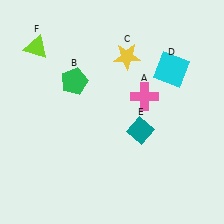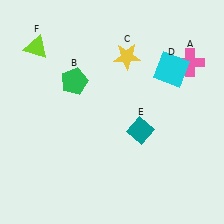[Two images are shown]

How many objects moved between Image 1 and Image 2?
1 object moved between the two images.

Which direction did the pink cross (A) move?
The pink cross (A) moved right.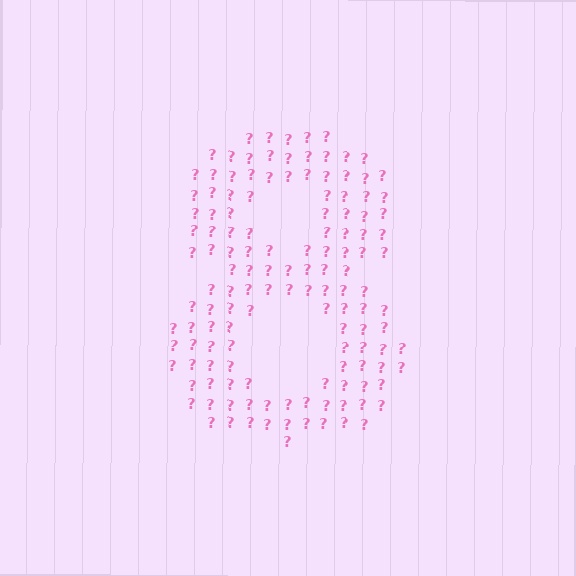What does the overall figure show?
The overall figure shows the digit 8.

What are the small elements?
The small elements are question marks.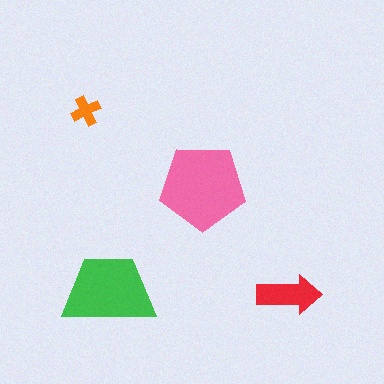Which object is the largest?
The pink pentagon.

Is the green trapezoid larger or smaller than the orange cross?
Larger.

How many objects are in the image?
There are 4 objects in the image.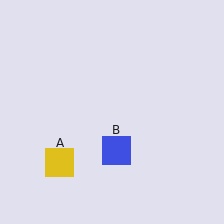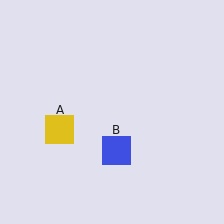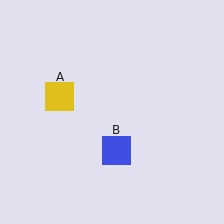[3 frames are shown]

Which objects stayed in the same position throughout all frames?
Blue square (object B) remained stationary.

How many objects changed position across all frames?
1 object changed position: yellow square (object A).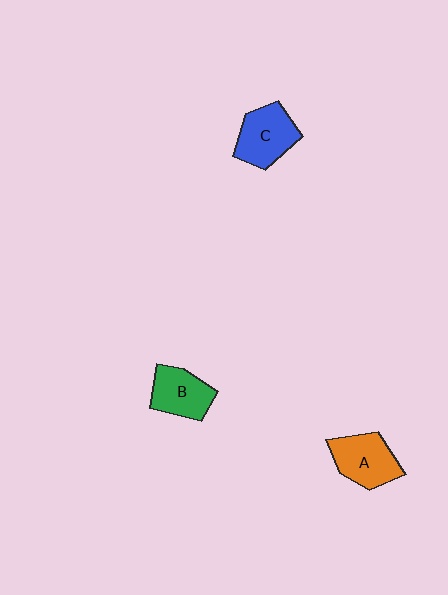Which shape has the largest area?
Shape C (blue).